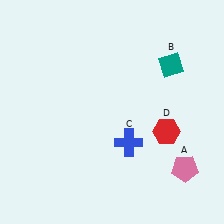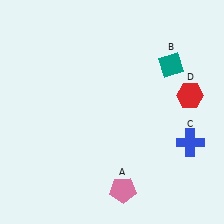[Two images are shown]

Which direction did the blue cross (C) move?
The blue cross (C) moved right.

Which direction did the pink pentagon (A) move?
The pink pentagon (A) moved left.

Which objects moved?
The objects that moved are: the pink pentagon (A), the blue cross (C), the red hexagon (D).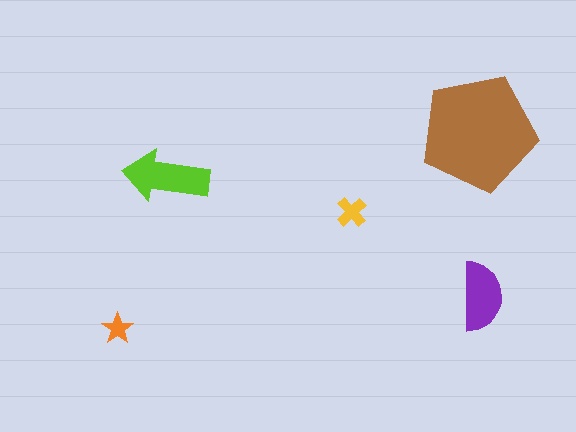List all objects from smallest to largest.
The orange star, the yellow cross, the purple semicircle, the lime arrow, the brown pentagon.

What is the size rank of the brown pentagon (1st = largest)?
1st.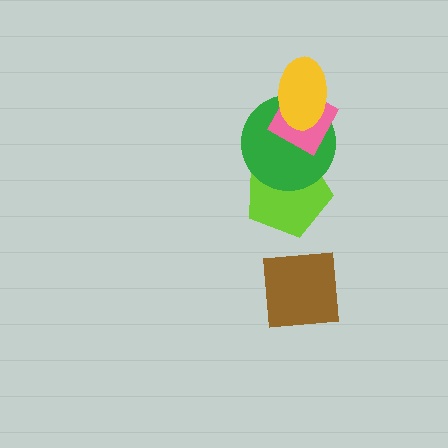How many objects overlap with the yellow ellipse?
2 objects overlap with the yellow ellipse.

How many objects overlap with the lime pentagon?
1 object overlaps with the lime pentagon.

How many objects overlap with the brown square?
0 objects overlap with the brown square.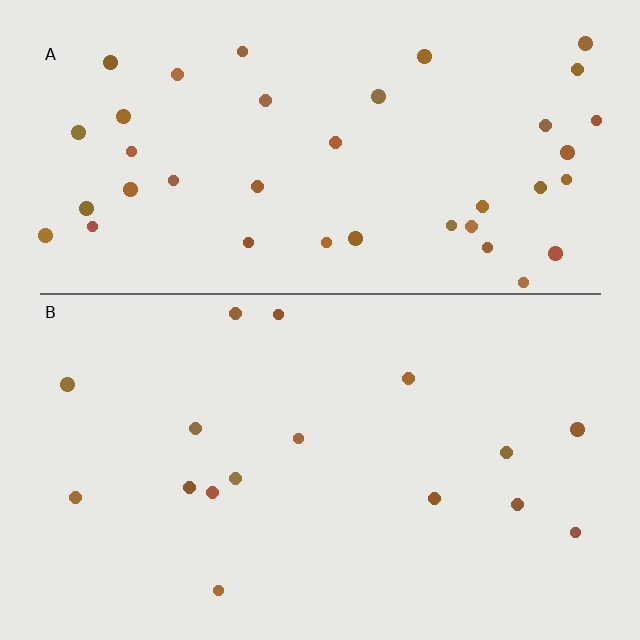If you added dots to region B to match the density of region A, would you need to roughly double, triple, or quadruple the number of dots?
Approximately double.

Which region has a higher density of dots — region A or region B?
A (the top).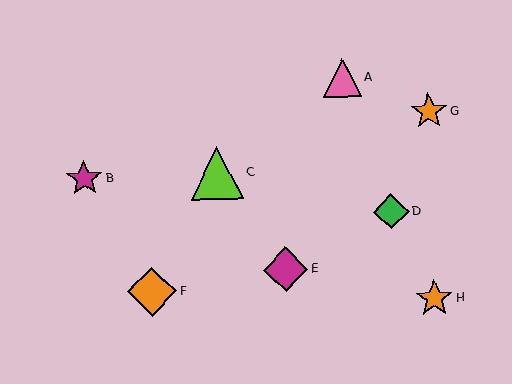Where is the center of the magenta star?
The center of the magenta star is at (84, 178).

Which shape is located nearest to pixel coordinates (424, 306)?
The orange star (labeled H) at (434, 298) is nearest to that location.